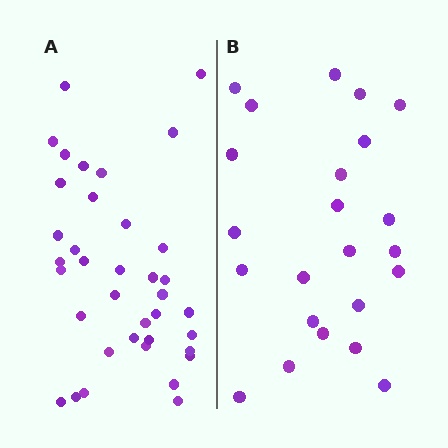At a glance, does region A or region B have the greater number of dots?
Region A (the left region) has more dots.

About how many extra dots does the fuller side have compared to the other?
Region A has approximately 15 more dots than region B.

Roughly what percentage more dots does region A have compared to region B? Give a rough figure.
About 60% more.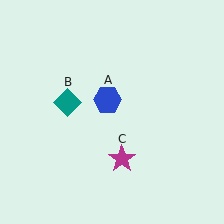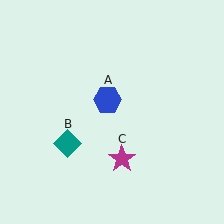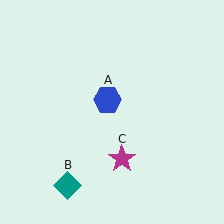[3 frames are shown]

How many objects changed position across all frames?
1 object changed position: teal diamond (object B).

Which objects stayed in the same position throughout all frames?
Blue hexagon (object A) and magenta star (object C) remained stationary.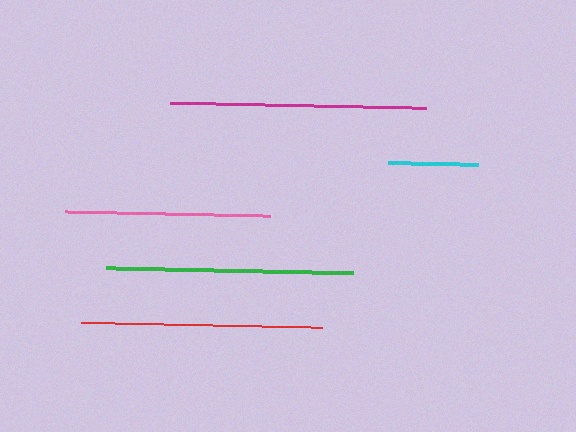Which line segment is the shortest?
The cyan line is the shortest at approximately 90 pixels.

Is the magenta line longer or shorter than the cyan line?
The magenta line is longer than the cyan line.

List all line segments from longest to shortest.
From longest to shortest: magenta, green, red, pink, cyan.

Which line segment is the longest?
The magenta line is the longest at approximately 256 pixels.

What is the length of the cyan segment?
The cyan segment is approximately 90 pixels long.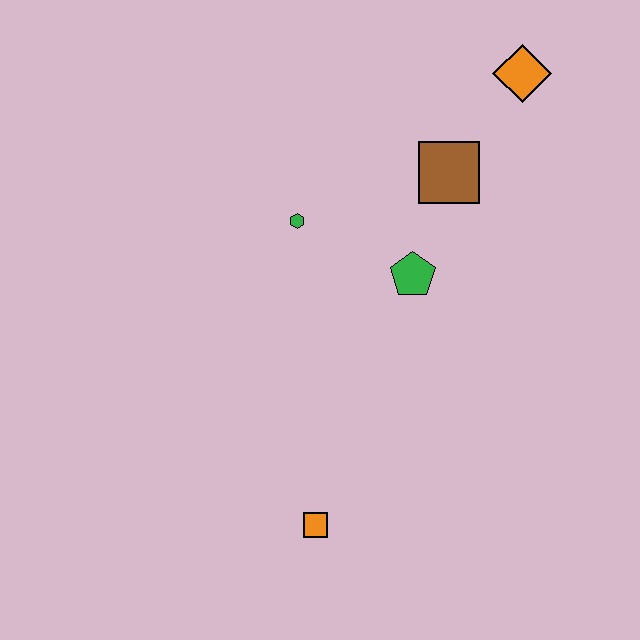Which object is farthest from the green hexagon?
The orange square is farthest from the green hexagon.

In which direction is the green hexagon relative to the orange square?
The green hexagon is above the orange square.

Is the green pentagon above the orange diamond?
No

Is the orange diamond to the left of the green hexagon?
No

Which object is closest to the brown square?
The green pentagon is closest to the brown square.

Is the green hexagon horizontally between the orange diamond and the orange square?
No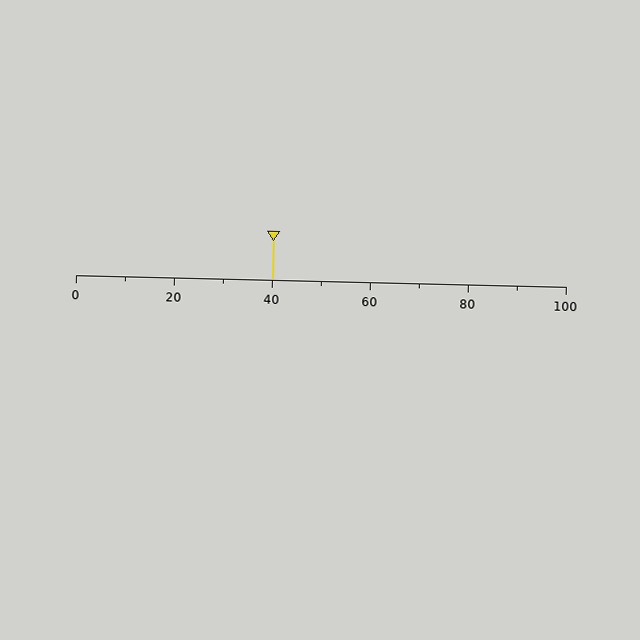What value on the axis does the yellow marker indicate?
The marker indicates approximately 40.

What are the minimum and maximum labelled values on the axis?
The axis runs from 0 to 100.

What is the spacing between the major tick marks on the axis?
The major ticks are spaced 20 apart.